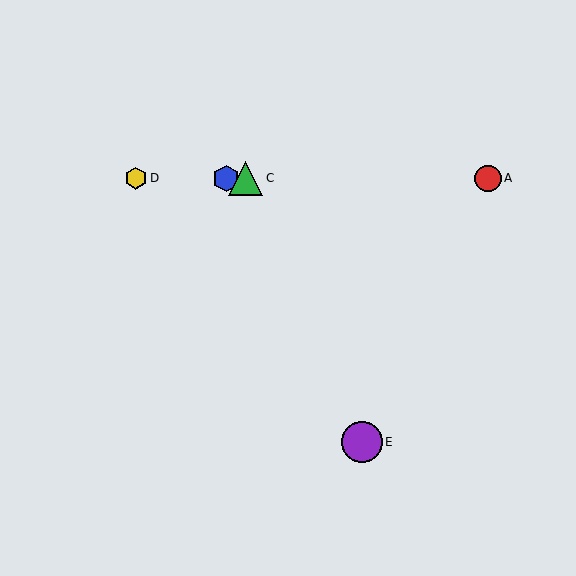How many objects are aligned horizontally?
4 objects (A, B, C, D) are aligned horizontally.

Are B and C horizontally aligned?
Yes, both are at y≈178.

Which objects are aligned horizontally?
Objects A, B, C, D are aligned horizontally.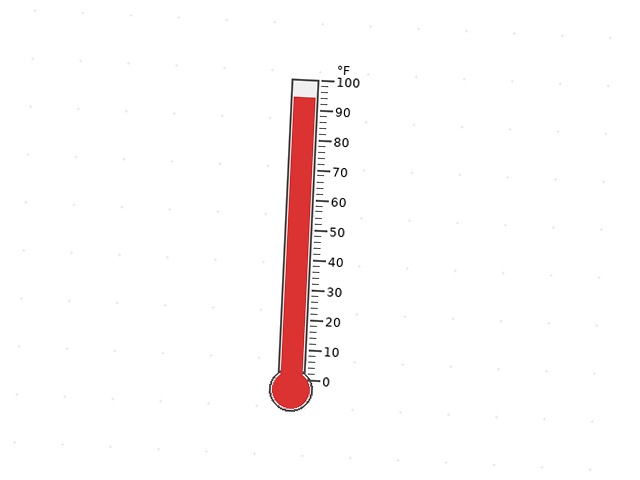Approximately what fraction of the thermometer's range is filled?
The thermometer is filled to approximately 95% of its range.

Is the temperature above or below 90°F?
The temperature is above 90°F.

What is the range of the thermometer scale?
The thermometer scale ranges from 0°F to 100°F.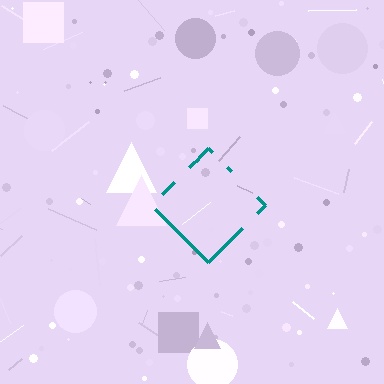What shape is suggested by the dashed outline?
The dashed outline suggests a diamond.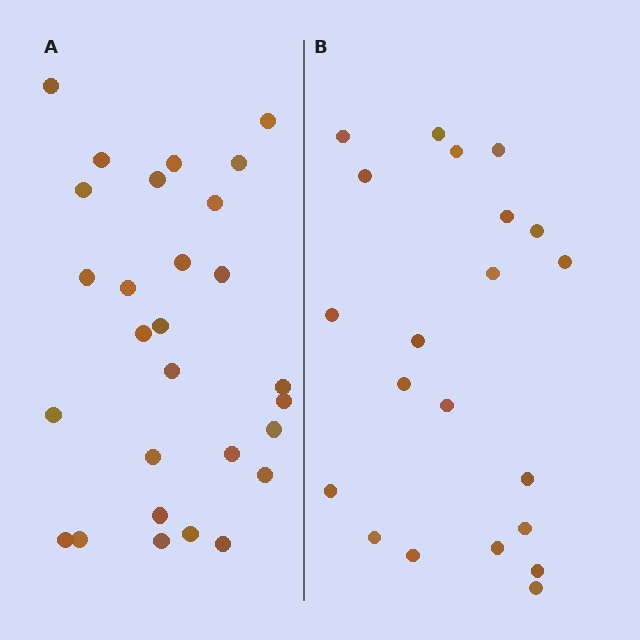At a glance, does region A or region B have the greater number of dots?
Region A (the left region) has more dots.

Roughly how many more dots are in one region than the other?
Region A has roughly 8 or so more dots than region B.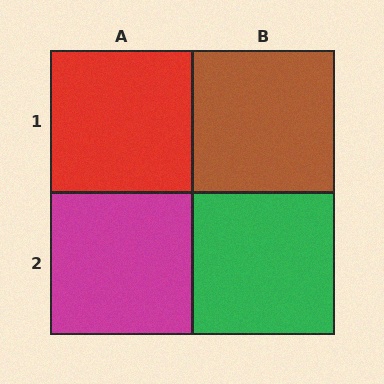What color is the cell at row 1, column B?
Brown.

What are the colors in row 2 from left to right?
Magenta, green.